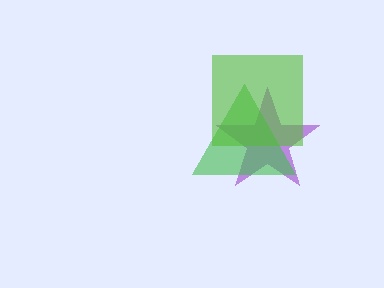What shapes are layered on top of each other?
The layered shapes are: a purple star, a green triangle, a lime square.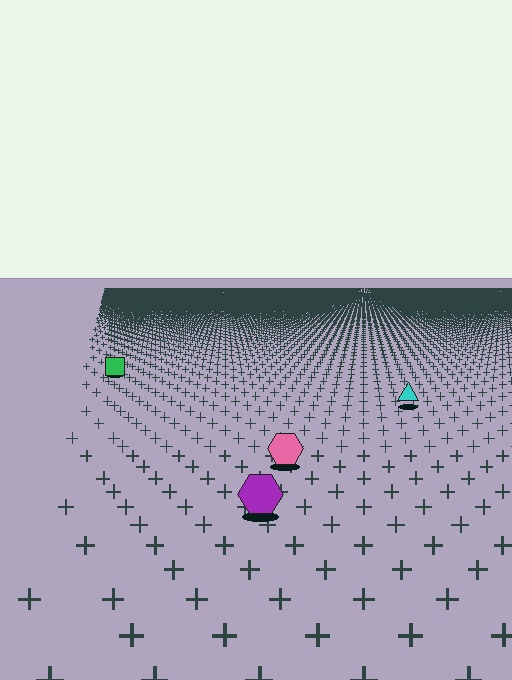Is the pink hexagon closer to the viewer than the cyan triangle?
Yes. The pink hexagon is closer — you can tell from the texture gradient: the ground texture is coarser near it.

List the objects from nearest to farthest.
From nearest to farthest: the purple hexagon, the pink hexagon, the cyan triangle, the green square.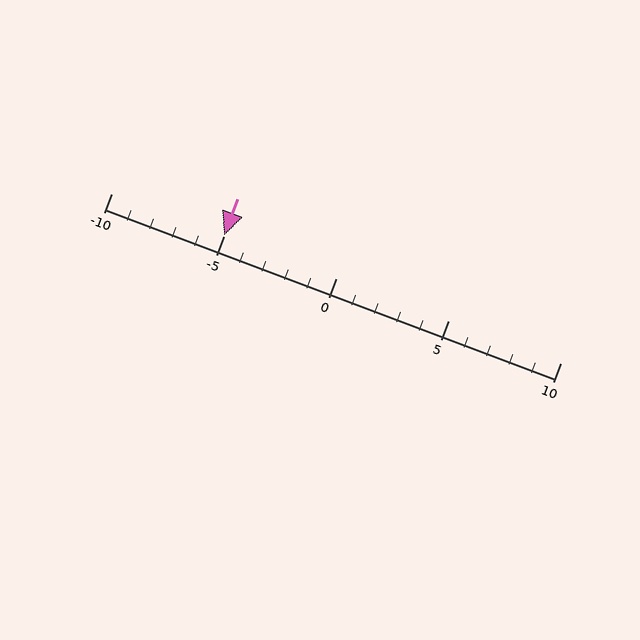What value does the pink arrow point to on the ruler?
The pink arrow points to approximately -5.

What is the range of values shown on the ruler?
The ruler shows values from -10 to 10.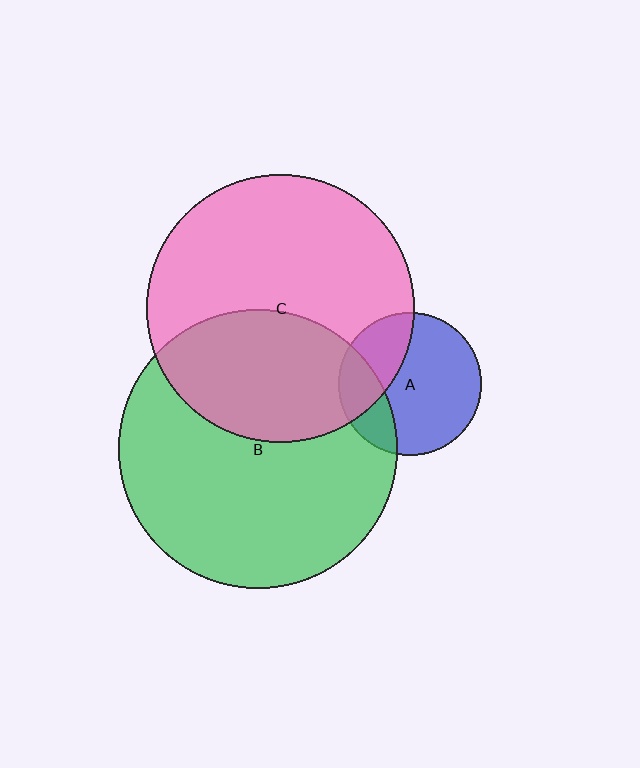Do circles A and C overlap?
Yes.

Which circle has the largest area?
Circle B (green).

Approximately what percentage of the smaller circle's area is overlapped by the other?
Approximately 30%.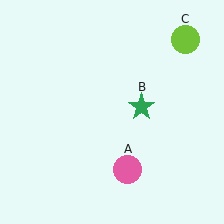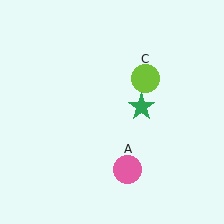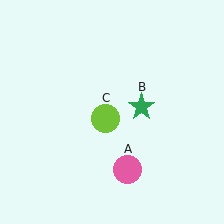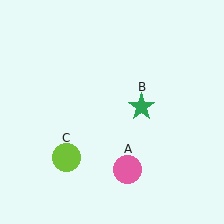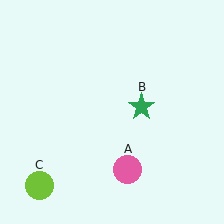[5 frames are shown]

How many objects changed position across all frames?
1 object changed position: lime circle (object C).